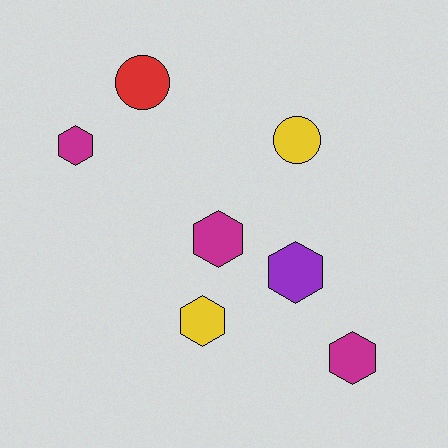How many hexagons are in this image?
There are 5 hexagons.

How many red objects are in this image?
There is 1 red object.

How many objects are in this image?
There are 7 objects.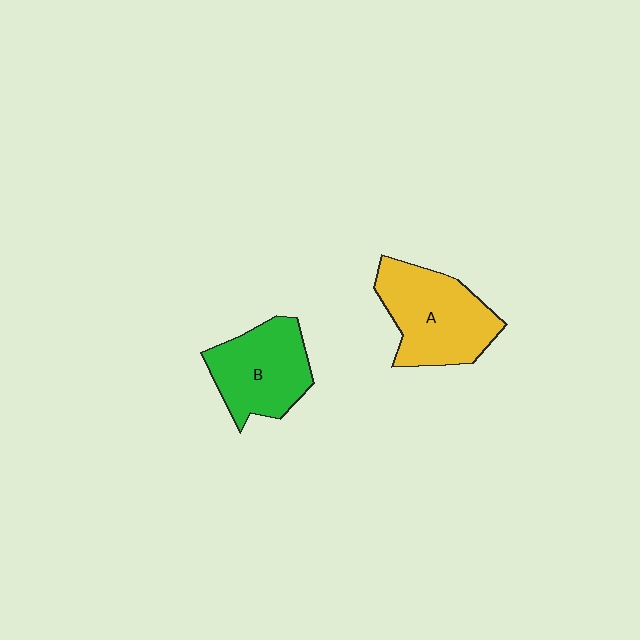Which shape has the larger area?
Shape A (yellow).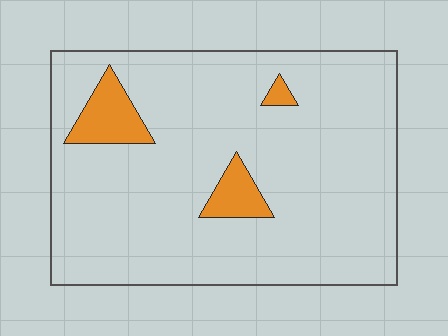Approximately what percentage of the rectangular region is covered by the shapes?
Approximately 10%.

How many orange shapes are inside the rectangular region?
3.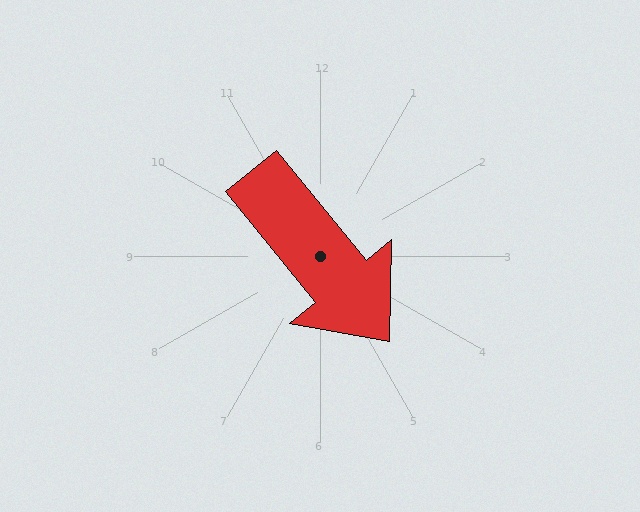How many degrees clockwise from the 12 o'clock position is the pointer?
Approximately 141 degrees.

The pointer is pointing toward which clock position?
Roughly 5 o'clock.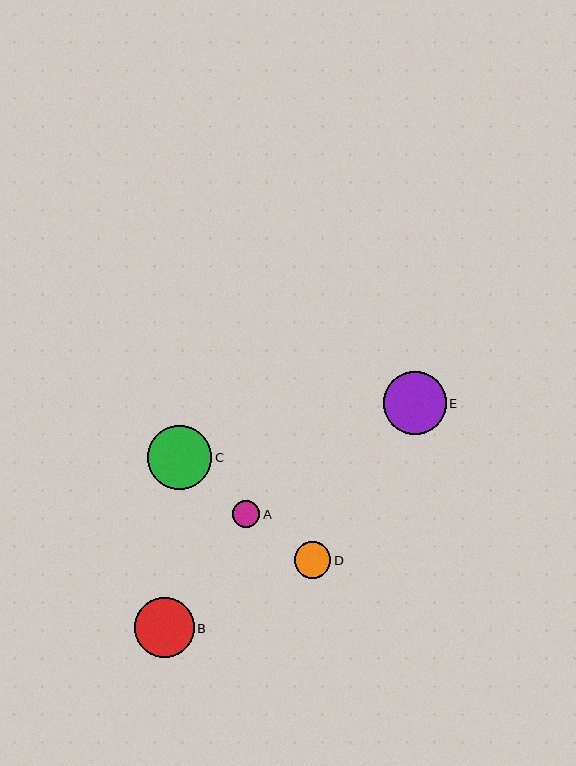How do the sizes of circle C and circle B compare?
Circle C and circle B are approximately the same size.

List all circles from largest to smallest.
From largest to smallest: C, E, B, D, A.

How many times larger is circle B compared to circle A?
Circle B is approximately 2.2 times the size of circle A.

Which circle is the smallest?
Circle A is the smallest with a size of approximately 27 pixels.